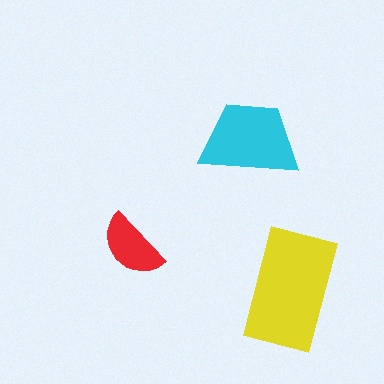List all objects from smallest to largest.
The red semicircle, the cyan trapezoid, the yellow rectangle.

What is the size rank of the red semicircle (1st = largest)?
3rd.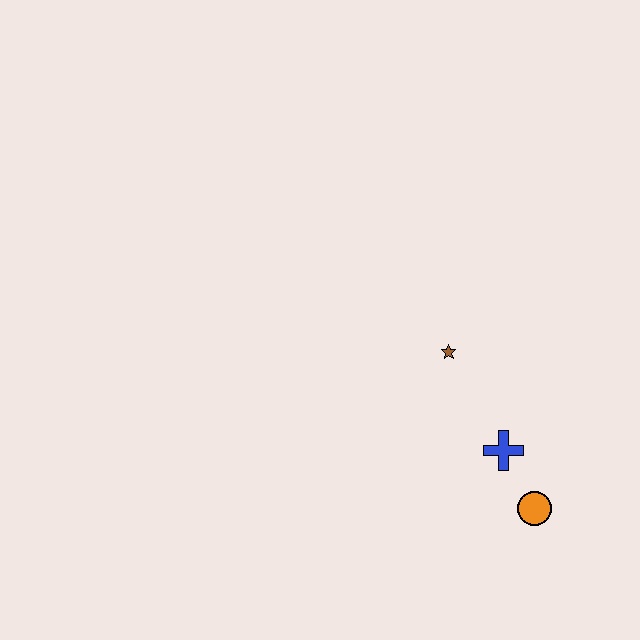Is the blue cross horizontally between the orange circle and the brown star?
Yes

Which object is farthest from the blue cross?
The brown star is farthest from the blue cross.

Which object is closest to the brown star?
The blue cross is closest to the brown star.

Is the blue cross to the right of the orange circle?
No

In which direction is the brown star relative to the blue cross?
The brown star is above the blue cross.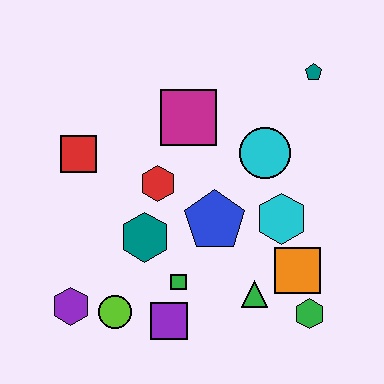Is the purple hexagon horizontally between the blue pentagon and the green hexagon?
No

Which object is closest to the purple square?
The green square is closest to the purple square.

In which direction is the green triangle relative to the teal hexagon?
The green triangle is to the right of the teal hexagon.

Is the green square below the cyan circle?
Yes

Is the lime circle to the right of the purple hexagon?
Yes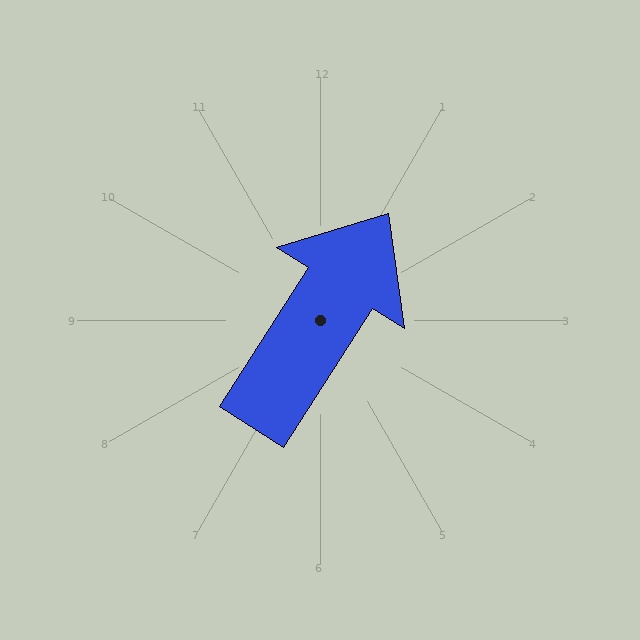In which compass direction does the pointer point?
Northeast.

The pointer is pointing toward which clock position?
Roughly 1 o'clock.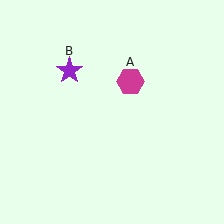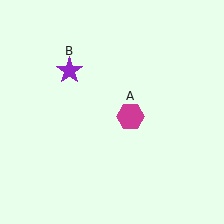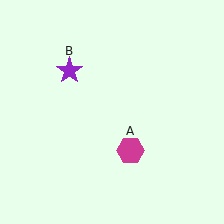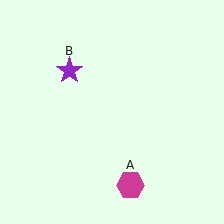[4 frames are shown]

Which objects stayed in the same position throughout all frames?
Purple star (object B) remained stationary.